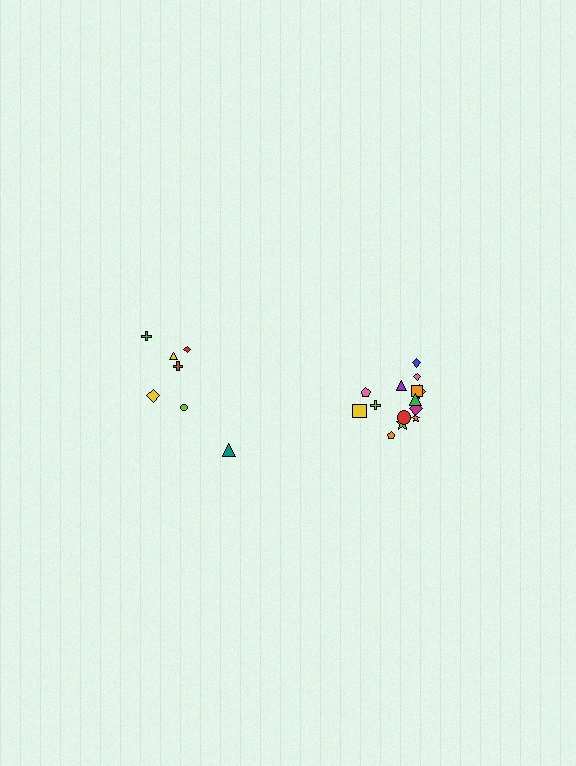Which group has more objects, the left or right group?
The right group.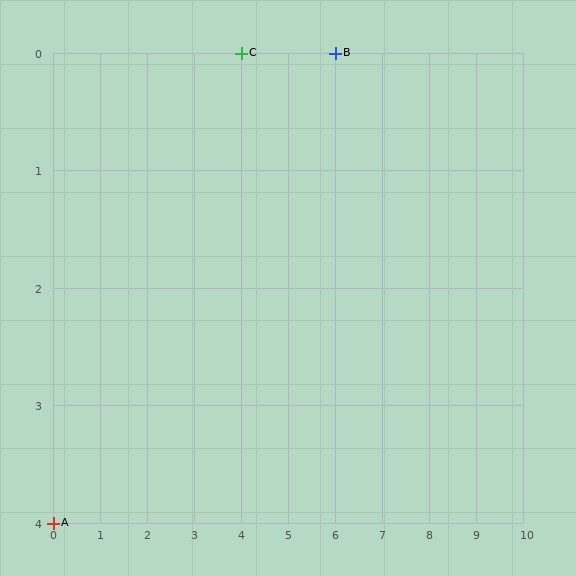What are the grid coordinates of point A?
Point A is at grid coordinates (0, 4).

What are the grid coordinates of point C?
Point C is at grid coordinates (4, 0).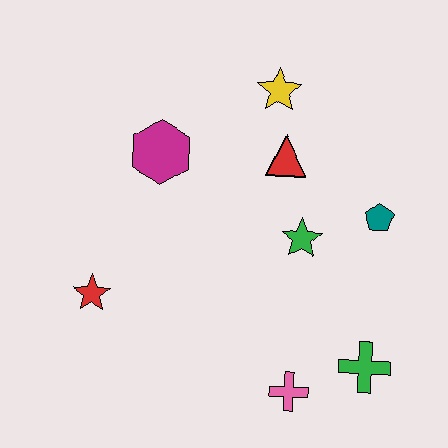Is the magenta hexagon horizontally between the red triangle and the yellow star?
No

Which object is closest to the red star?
The magenta hexagon is closest to the red star.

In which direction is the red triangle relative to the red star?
The red triangle is to the right of the red star.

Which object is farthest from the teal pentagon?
The red star is farthest from the teal pentagon.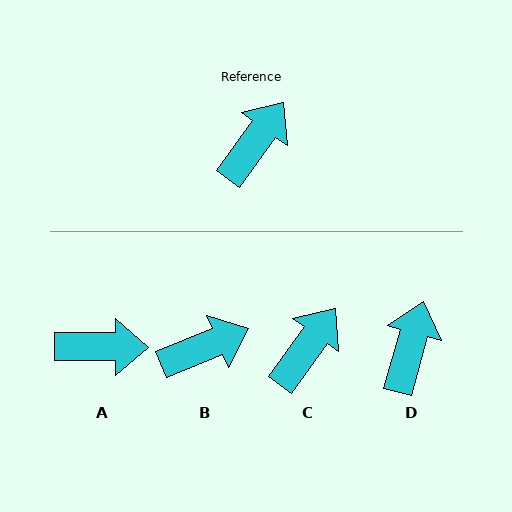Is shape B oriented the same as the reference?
No, it is off by about 32 degrees.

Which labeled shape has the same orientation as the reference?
C.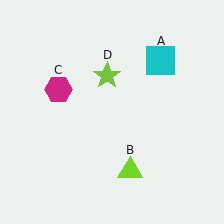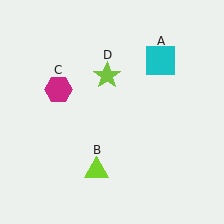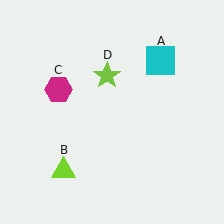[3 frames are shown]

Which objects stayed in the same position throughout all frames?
Cyan square (object A) and magenta hexagon (object C) and lime star (object D) remained stationary.